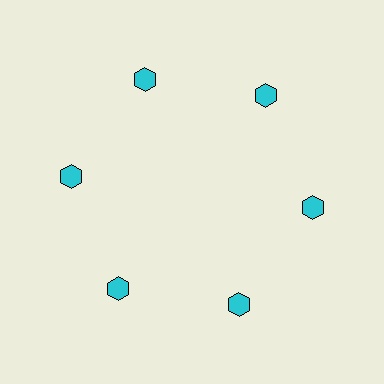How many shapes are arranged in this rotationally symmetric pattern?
There are 6 shapes, arranged in 6 groups of 1.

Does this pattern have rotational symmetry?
Yes, this pattern has 6-fold rotational symmetry. It looks the same after rotating 60 degrees around the center.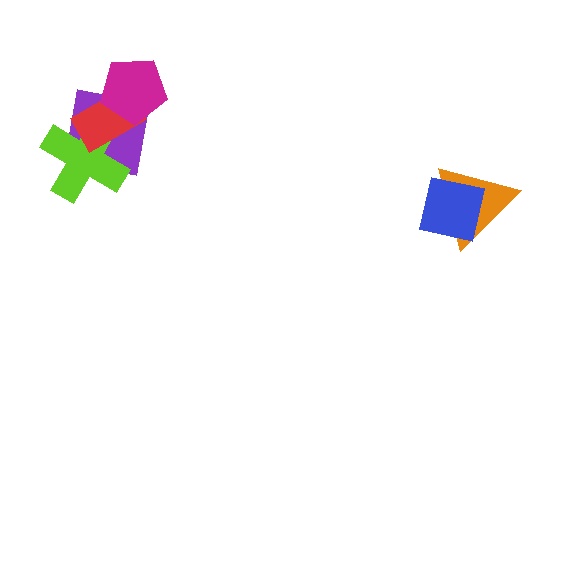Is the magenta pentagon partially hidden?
No, no other shape covers it.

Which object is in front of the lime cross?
The red rectangle is in front of the lime cross.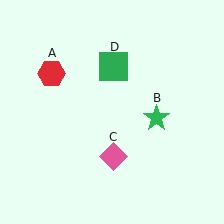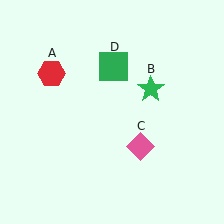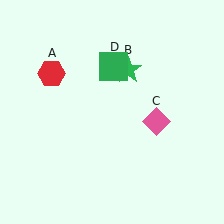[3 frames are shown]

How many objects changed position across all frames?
2 objects changed position: green star (object B), pink diamond (object C).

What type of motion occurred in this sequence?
The green star (object B), pink diamond (object C) rotated counterclockwise around the center of the scene.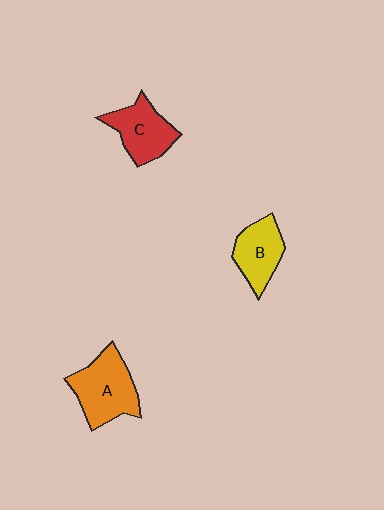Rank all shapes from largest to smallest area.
From largest to smallest: A (orange), C (red), B (yellow).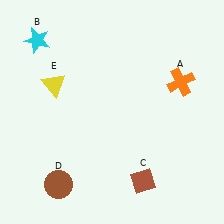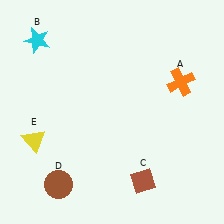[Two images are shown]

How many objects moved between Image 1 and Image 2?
1 object moved between the two images.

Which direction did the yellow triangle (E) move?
The yellow triangle (E) moved down.